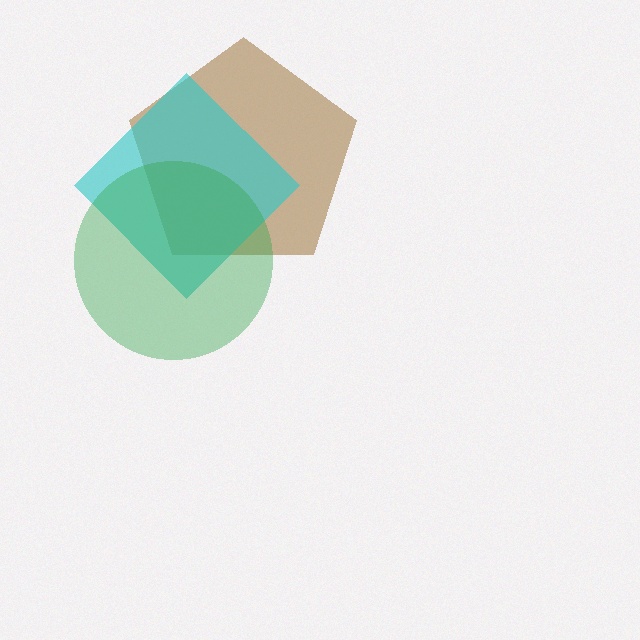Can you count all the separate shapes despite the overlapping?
Yes, there are 3 separate shapes.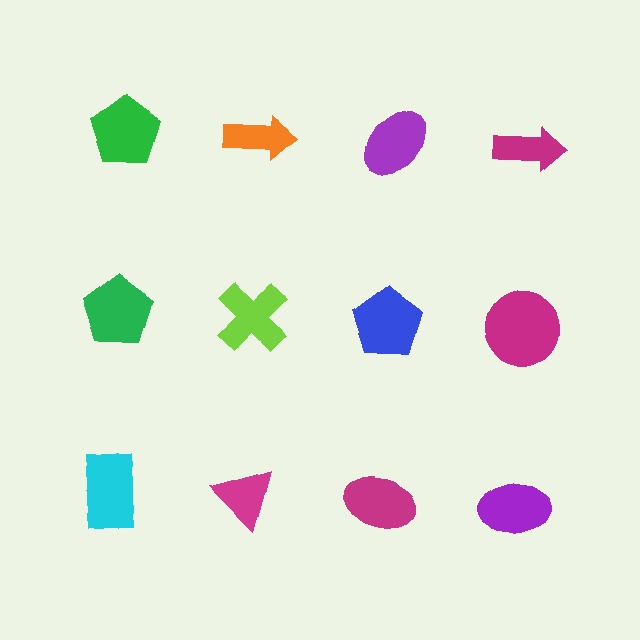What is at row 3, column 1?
A cyan rectangle.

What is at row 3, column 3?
A magenta ellipse.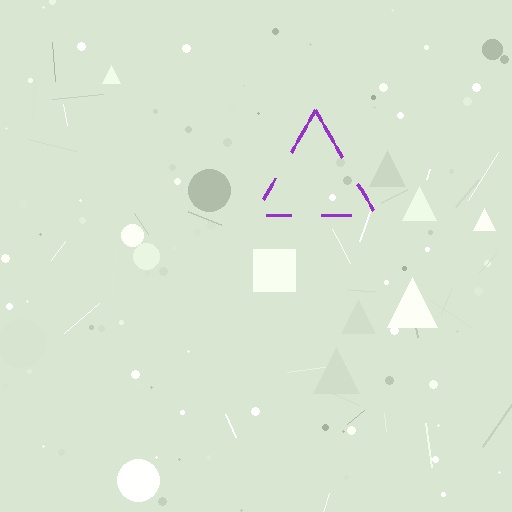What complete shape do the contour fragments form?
The contour fragments form a triangle.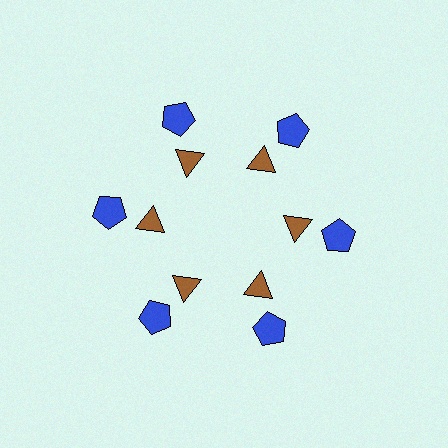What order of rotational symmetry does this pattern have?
This pattern has 6-fold rotational symmetry.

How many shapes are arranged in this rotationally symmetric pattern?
There are 12 shapes, arranged in 6 groups of 2.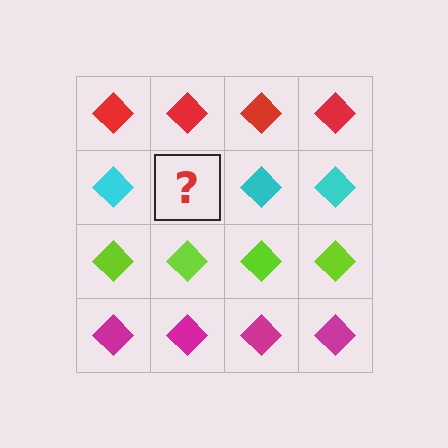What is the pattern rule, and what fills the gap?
The rule is that each row has a consistent color. The gap should be filled with a cyan diamond.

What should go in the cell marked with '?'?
The missing cell should contain a cyan diamond.